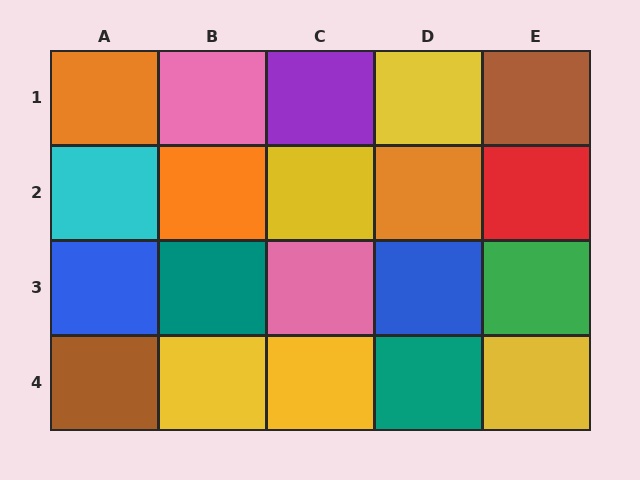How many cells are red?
1 cell is red.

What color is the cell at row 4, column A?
Brown.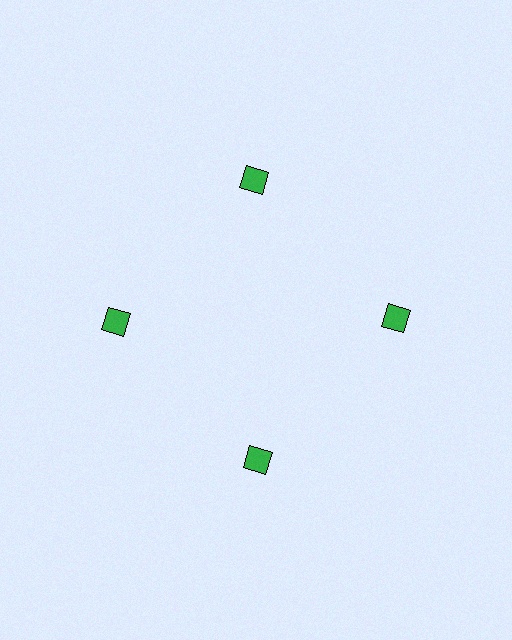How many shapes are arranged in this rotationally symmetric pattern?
There are 4 shapes, arranged in 4 groups of 1.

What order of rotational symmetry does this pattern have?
This pattern has 4-fold rotational symmetry.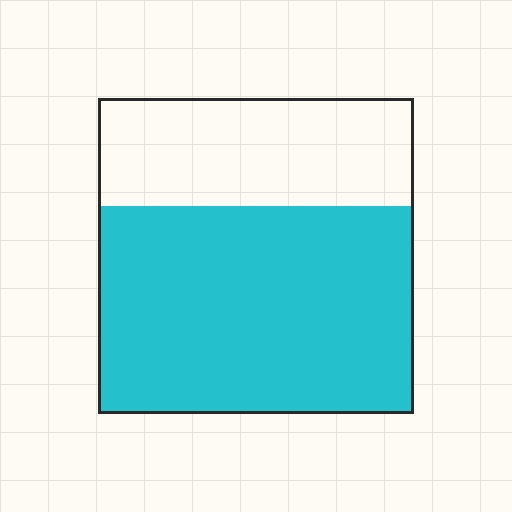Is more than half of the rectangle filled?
Yes.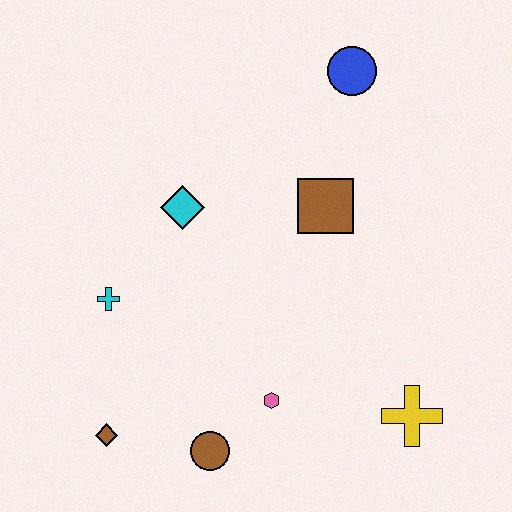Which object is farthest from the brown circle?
The blue circle is farthest from the brown circle.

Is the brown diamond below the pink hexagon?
Yes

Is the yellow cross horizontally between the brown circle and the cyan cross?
No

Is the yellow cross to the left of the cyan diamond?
No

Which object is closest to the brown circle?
The pink hexagon is closest to the brown circle.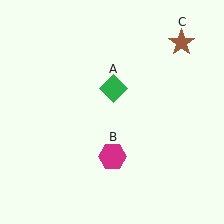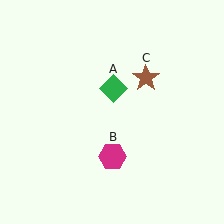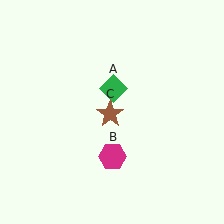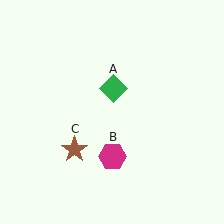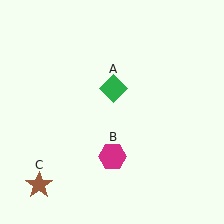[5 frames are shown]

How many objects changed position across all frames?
1 object changed position: brown star (object C).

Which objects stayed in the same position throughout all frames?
Green diamond (object A) and magenta hexagon (object B) remained stationary.